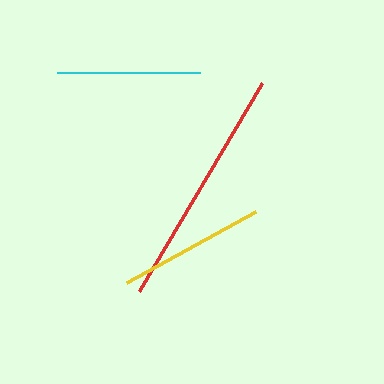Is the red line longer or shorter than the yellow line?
The red line is longer than the yellow line.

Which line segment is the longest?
The red line is the longest at approximately 243 pixels.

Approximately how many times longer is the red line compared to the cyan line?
The red line is approximately 1.7 times the length of the cyan line.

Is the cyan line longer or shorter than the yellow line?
The yellow line is longer than the cyan line.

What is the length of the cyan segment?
The cyan segment is approximately 143 pixels long.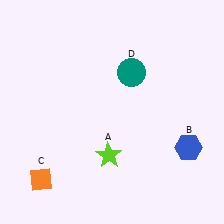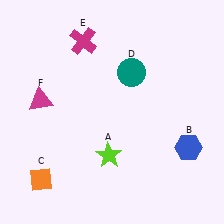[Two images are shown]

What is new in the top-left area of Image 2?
A magenta cross (E) was added in the top-left area of Image 2.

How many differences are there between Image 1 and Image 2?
There are 2 differences between the two images.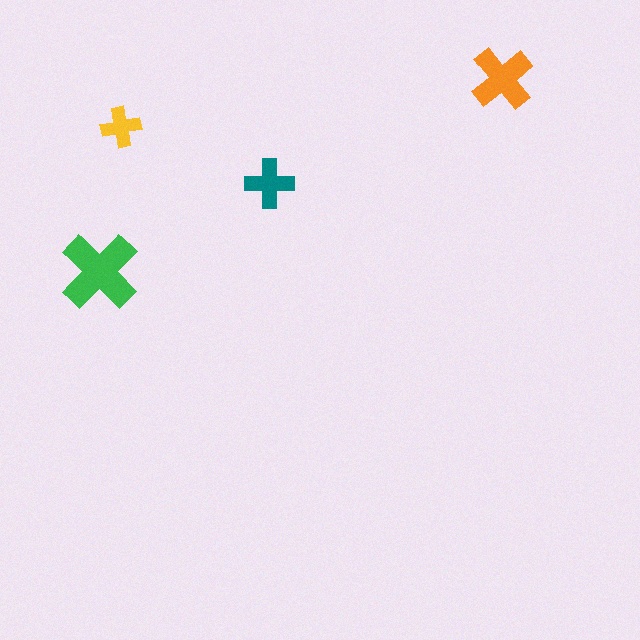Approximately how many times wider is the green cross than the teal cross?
About 1.5 times wider.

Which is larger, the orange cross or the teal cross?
The orange one.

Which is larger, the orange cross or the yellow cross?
The orange one.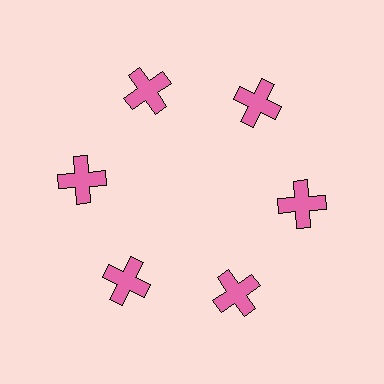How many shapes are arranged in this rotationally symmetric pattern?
There are 6 shapes, arranged in 6 groups of 1.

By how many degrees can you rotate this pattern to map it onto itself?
The pattern maps onto itself every 60 degrees of rotation.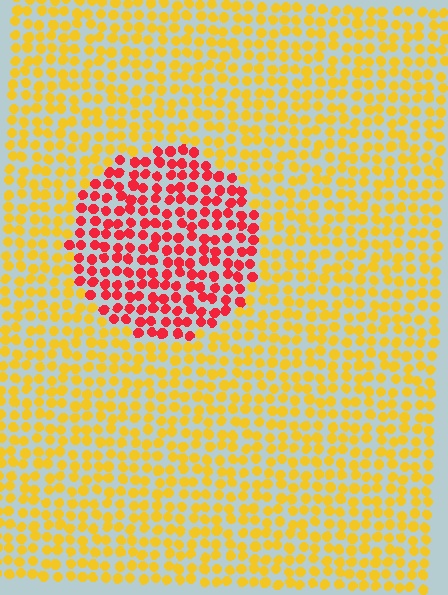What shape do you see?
I see a circle.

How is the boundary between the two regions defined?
The boundary is defined purely by a slight shift in hue (about 54 degrees). Spacing, size, and orientation are identical on both sides.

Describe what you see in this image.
The image is filled with small yellow elements in a uniform arrangement. A circle-shaped region is visible where the elements are tinted to a slightly different hue, forming a subtle color boundary.